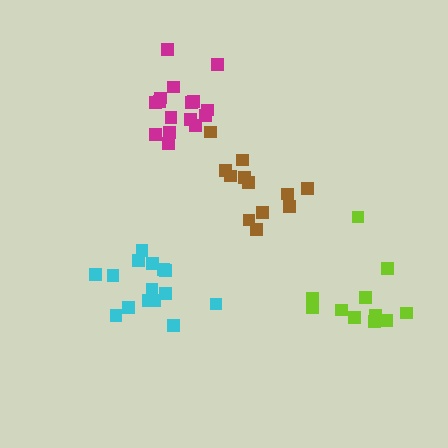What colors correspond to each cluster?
The clusters are colored: lime, magenta, cyan, brown.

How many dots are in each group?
Group 1: 12 dots, Group 2: 16 dots, Group 3: 15 dots, Group 4: 12 dots (55 total).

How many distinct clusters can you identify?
There are 4 distinct clusters.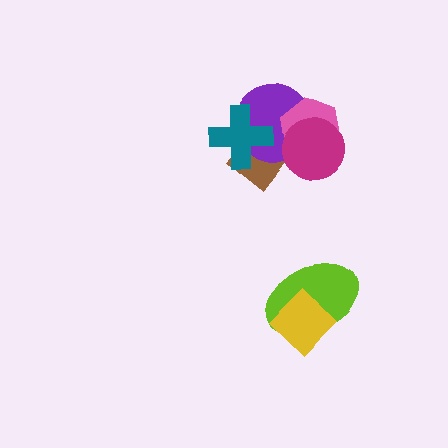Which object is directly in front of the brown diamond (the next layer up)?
The purple circle is directly in front of the brown diamond.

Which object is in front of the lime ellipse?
The yellow diamond is in front of the lime ellipse.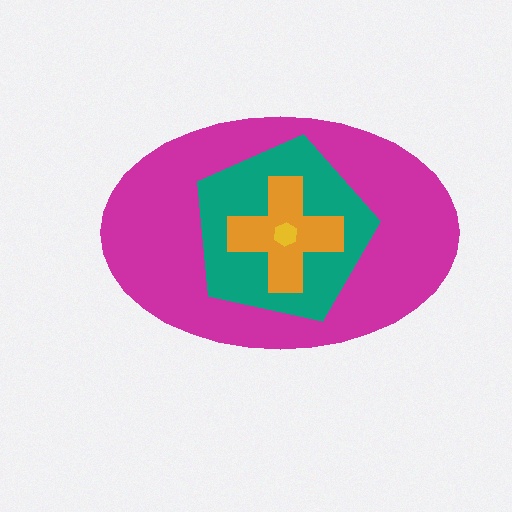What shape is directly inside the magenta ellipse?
The teal pentagon.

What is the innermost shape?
The yellow hexagon.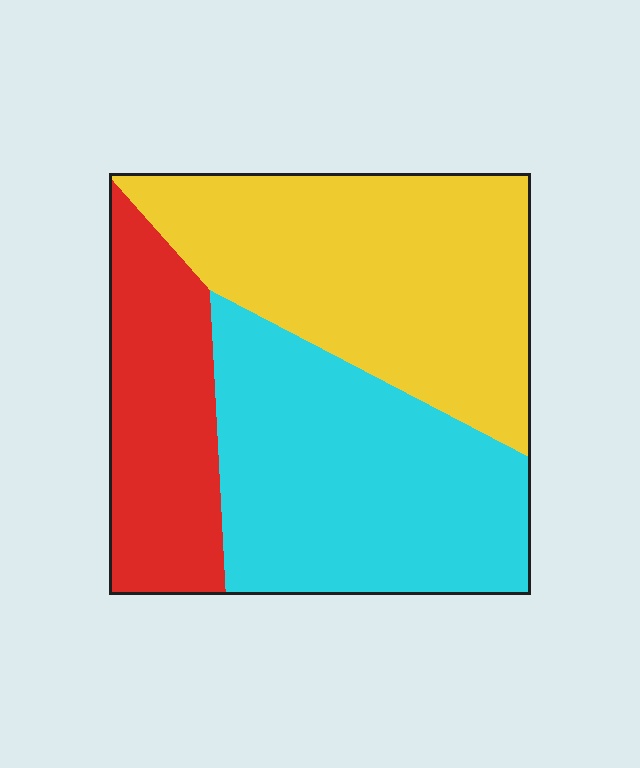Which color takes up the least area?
Red, at roughly 20%.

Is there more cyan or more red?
Cyan.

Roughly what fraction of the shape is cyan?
Cyan takes up about three eighths (3/8) of the shape.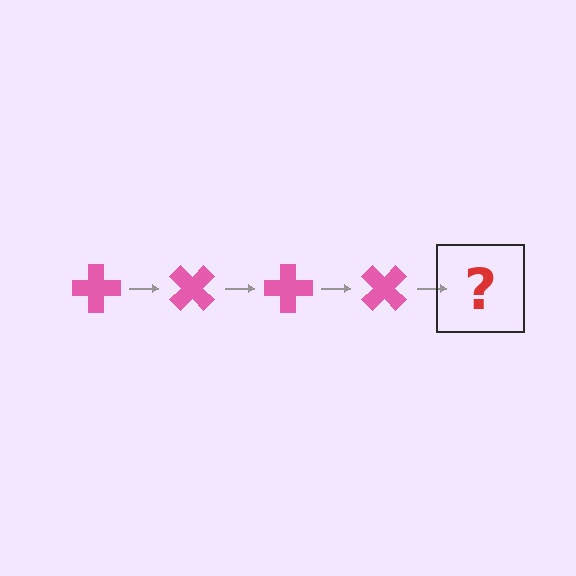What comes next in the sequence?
The next element should be a pink cross rotated 180 degrees.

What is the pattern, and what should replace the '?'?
The pattern is that the cross rotates 45 degrees each step. The '?' should be a pink cross rotated 180 degrees.